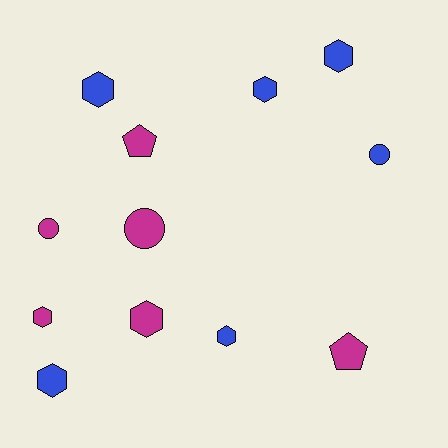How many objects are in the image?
There are 12 objects.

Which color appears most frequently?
Magenta, with 6 objects.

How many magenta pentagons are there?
There are 2 magenta pentagons.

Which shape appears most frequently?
Hexagon, with 7 objects.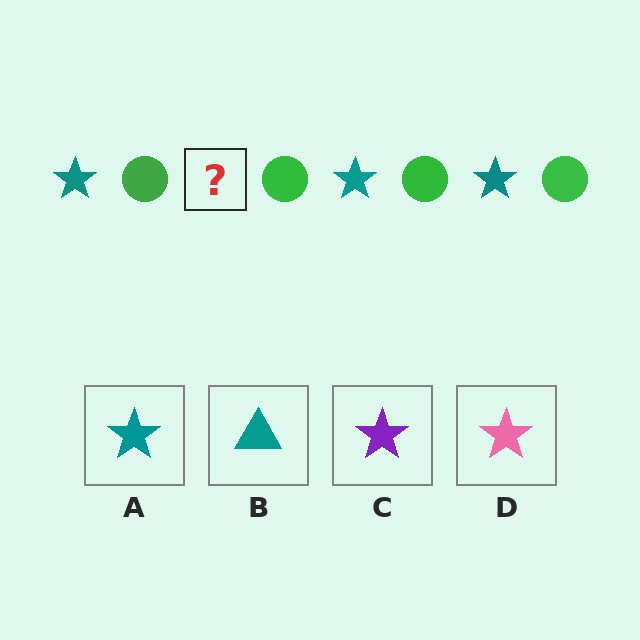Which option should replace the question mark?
Option A.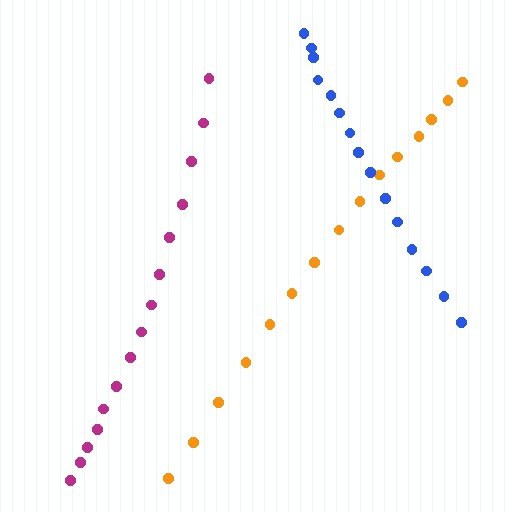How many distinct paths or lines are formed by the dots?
There are 3 distinct paths.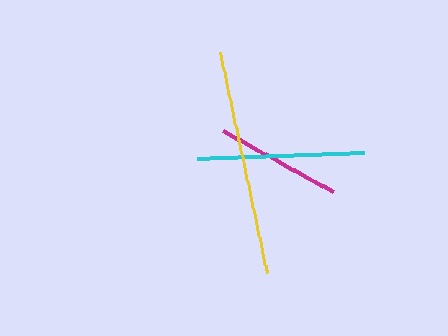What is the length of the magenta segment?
The magenta segment is approximately 126 pixels long.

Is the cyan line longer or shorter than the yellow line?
The yellow line is longer than the cyan line.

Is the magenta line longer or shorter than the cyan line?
The cyan line is longer than the magenta line.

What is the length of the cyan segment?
The cyan segment is approximately 166 pixels long.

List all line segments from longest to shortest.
From longest to shortest: yellow, cyan, magenta.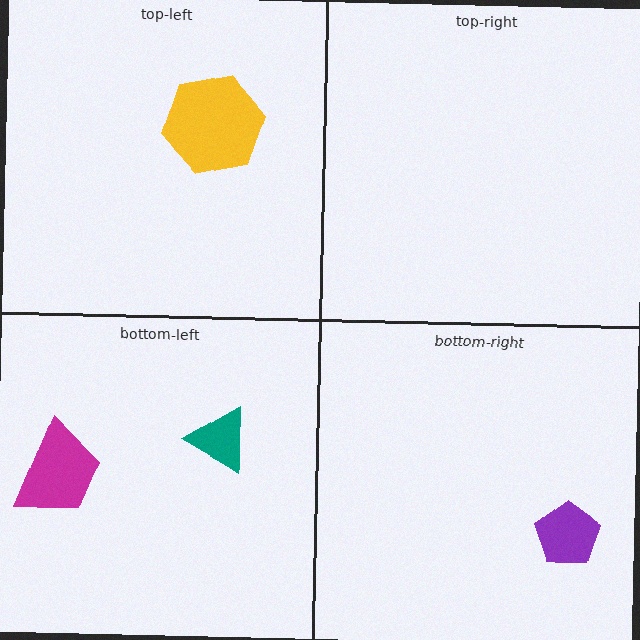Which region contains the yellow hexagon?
The top-left region.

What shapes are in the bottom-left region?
The magenta trapezoid, the teal triangle.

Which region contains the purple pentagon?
The bottom-right region.